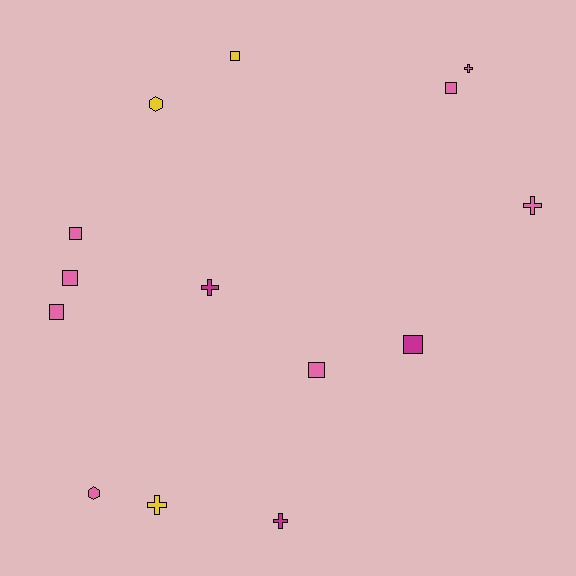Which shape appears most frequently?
Square, with 7 objects.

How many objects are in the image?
There are 14 objects.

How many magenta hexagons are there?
There are no magenta hexagons.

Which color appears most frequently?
Pink, with 8 objects.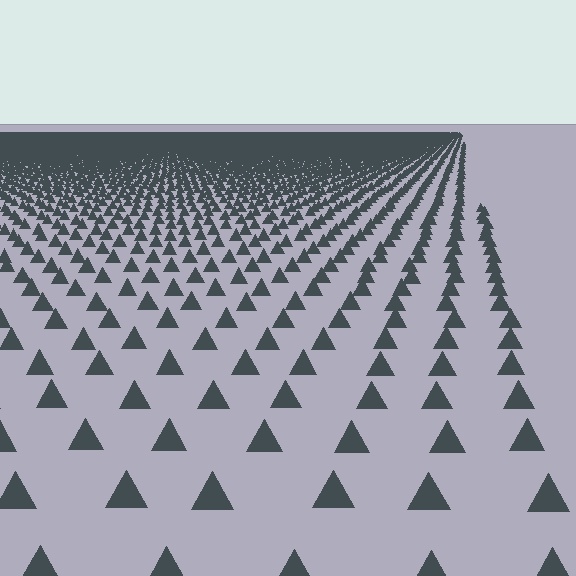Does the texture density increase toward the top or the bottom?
Density increases toward the top.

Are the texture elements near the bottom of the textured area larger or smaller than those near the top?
Larger. Near the bottom, elements are closer to the viewer and appear at a bigger on-screen size.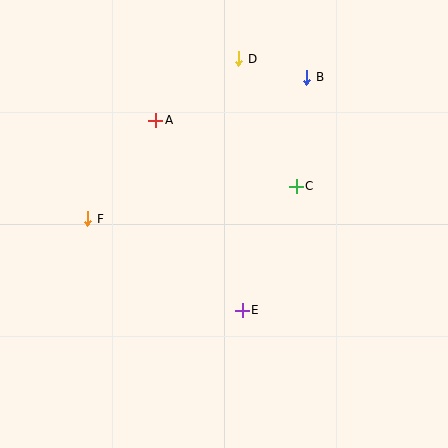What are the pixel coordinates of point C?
Point C is at (296, 186).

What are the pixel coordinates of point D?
Point D is at (239, 59).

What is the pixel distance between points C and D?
The distance between C and D is 140 pixels.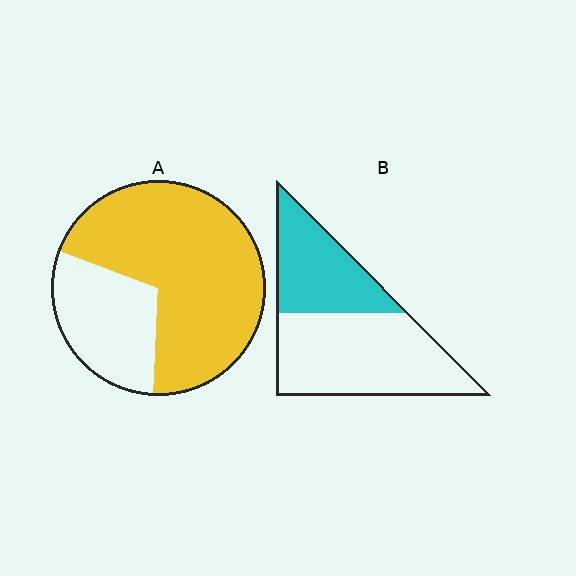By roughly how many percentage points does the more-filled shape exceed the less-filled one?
By roughly 30 percentage points (A over B).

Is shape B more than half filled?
No.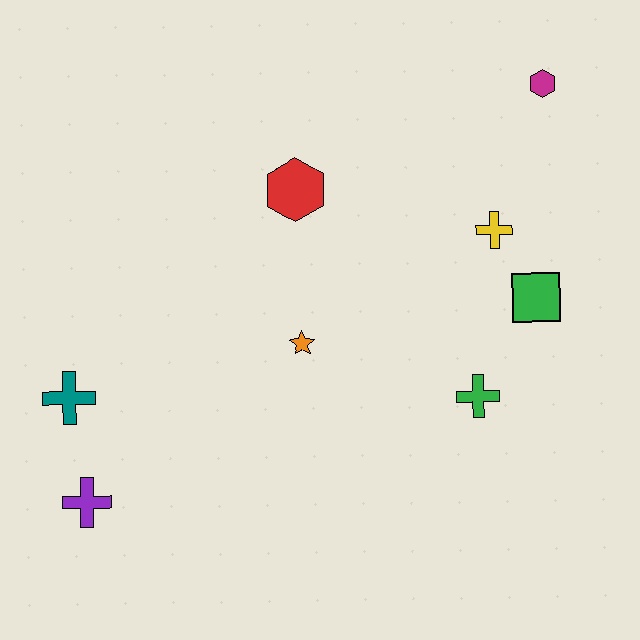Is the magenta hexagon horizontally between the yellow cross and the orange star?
No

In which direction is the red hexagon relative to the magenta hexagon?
The red hexagon is to the left of the magenta hexagon.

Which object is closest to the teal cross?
The purple cross is closest to the teal cross.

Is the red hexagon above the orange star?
Yes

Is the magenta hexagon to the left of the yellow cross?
No